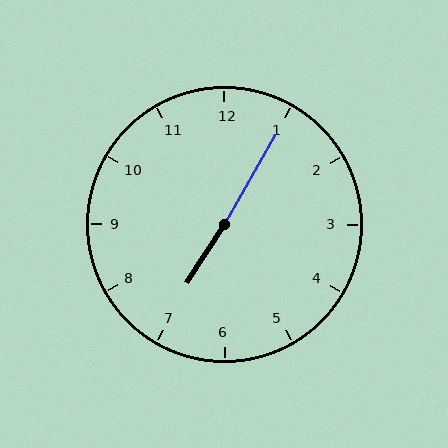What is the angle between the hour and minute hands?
Approximately 178 degrees.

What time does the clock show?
7:05.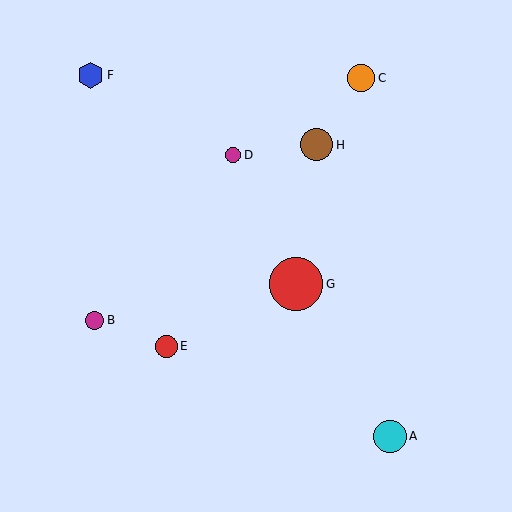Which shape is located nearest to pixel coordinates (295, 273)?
The red circle (labeled G) at (296, 284) is nearest to that location.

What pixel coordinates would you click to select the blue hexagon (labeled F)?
Click at (91, 75) to select the blue hexagon F.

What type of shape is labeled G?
Shape G is a red circle.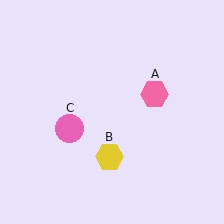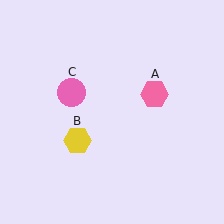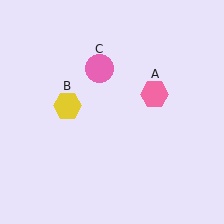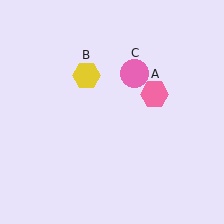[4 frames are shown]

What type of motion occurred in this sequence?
The yellow hexagon (object B), pink circle (object C) rotated clockwise around the center of the scene.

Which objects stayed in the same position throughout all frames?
Pink hexagon (object A) remained stationary.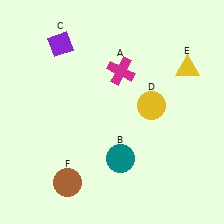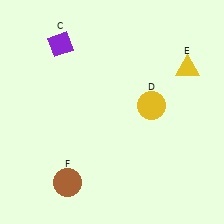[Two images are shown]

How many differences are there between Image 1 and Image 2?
There are 2 differences between the two images.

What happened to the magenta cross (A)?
The magenta cross (A) was removed in Image 2. It was in the top-right area of Image 1.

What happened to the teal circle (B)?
The teal circle (B) was removed in Image 2. It was in the bottom-right area of Image 1.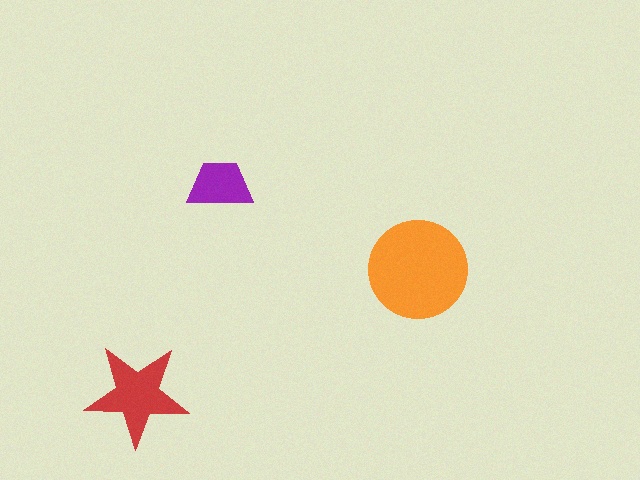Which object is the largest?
The orange circle.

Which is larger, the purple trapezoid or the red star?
The red star.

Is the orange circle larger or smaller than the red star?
Larger.